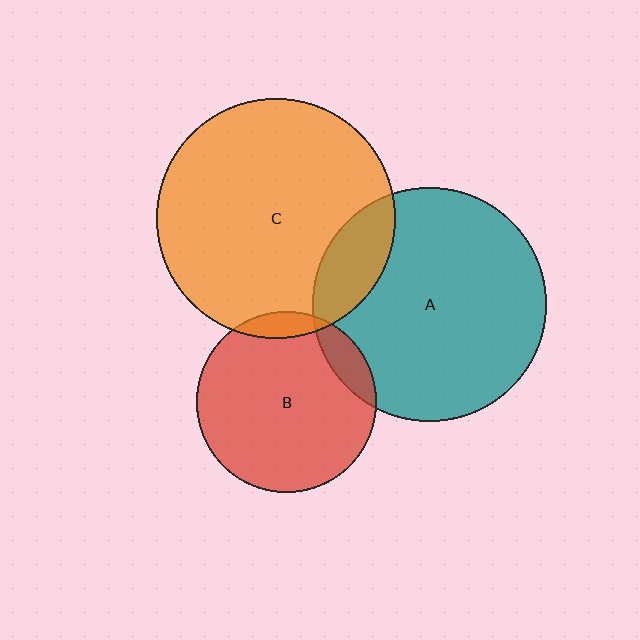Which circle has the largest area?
Circle C (orange).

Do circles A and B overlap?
Yes.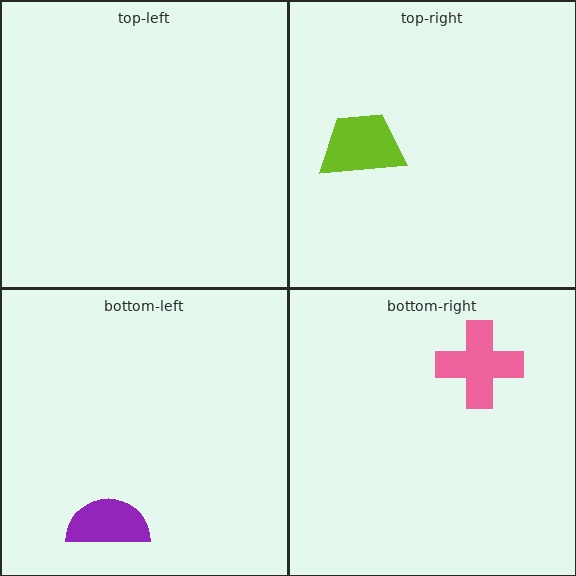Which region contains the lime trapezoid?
The top-right region.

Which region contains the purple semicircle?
The bottom-left region.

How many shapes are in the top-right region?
1.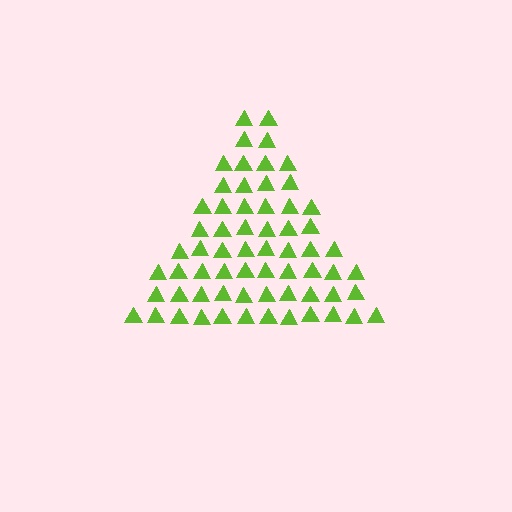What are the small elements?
The small elements are triangles.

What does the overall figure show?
The overall figure shows a triangle.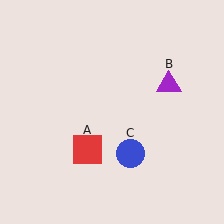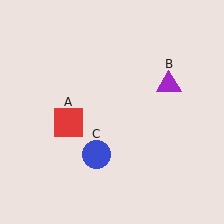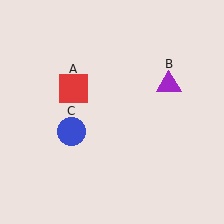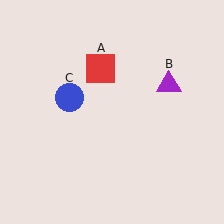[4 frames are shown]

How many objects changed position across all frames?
2 objects changed position: red square (object A), blue circle (object C).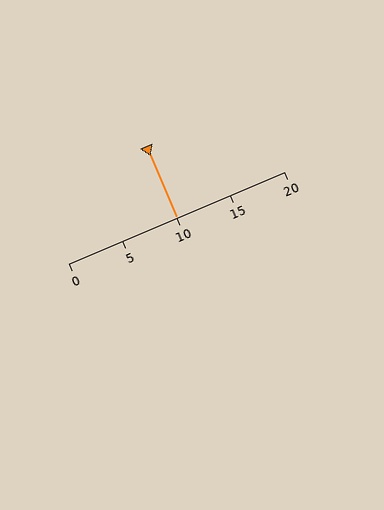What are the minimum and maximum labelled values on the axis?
The axis runs from 0 to 20.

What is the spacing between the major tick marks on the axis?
The major ticks are spaced 5 apart.